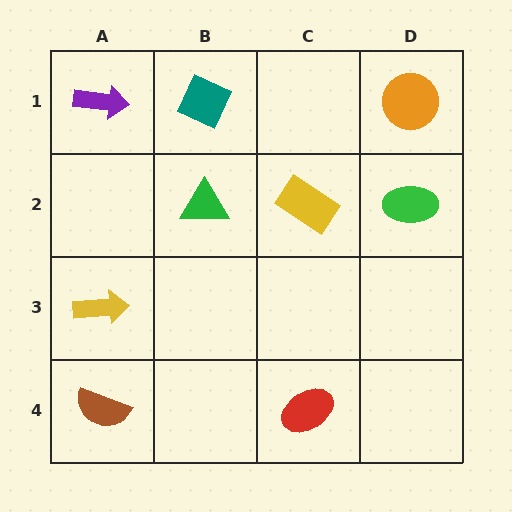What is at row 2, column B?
A green triangle.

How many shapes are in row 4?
2 shapes.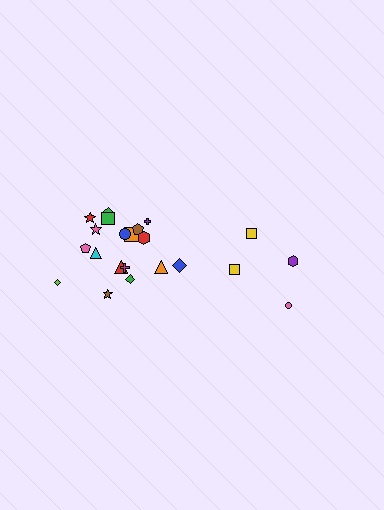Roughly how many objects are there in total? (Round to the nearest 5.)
Roughly 20 objects in total.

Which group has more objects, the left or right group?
The left group.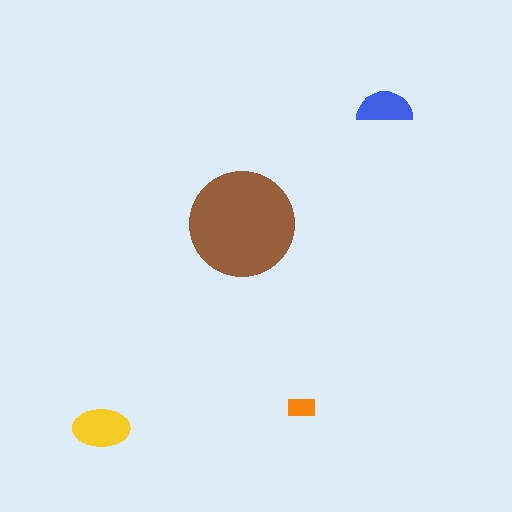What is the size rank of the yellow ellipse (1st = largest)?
2nd.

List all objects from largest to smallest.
The brown circle, the yellow ellipse, the blue semicircle, the orange rectangle.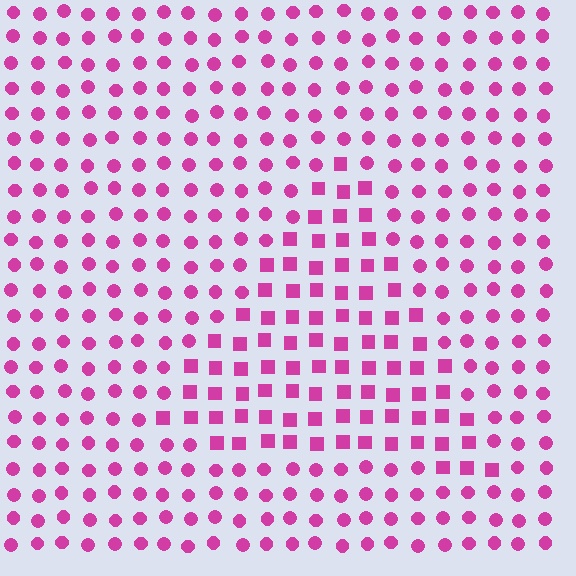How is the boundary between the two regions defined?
The boundary is defined by a change in element shape: squares inside vs. circles outside. All elements share the same color and spacing.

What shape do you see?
I see a triangle.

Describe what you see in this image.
The image is filled with small magenta elements arranged in a uniform grid. A triangle-shaped region contains squares, while the surrounding area contains circles. The boundary is defined purely by the change in element shape.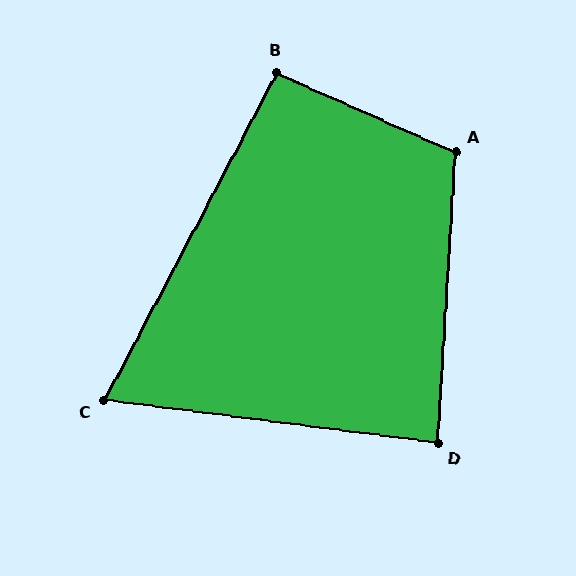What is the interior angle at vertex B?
Approximately 94 degrees (approximately right).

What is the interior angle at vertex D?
Approximately 86 degrees (approximately right).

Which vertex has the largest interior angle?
A, at approximately 110 degrees.